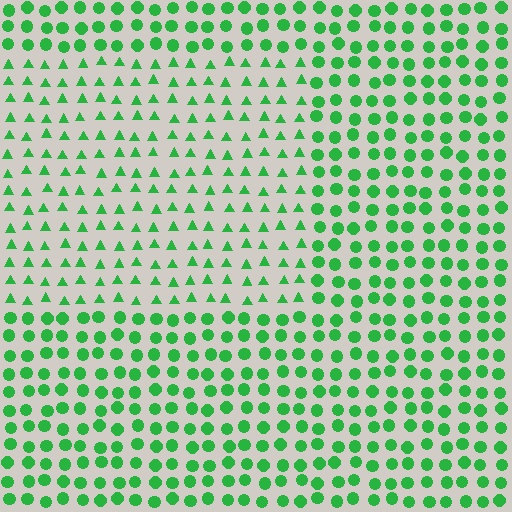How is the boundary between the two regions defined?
The boundary is defined by a change in element shape: triangles inside vs. circles outside. All elements share the same color and spacing.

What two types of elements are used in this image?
The image uses triangles inside the rectangle region and circles outside it.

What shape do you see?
I see a rectangle.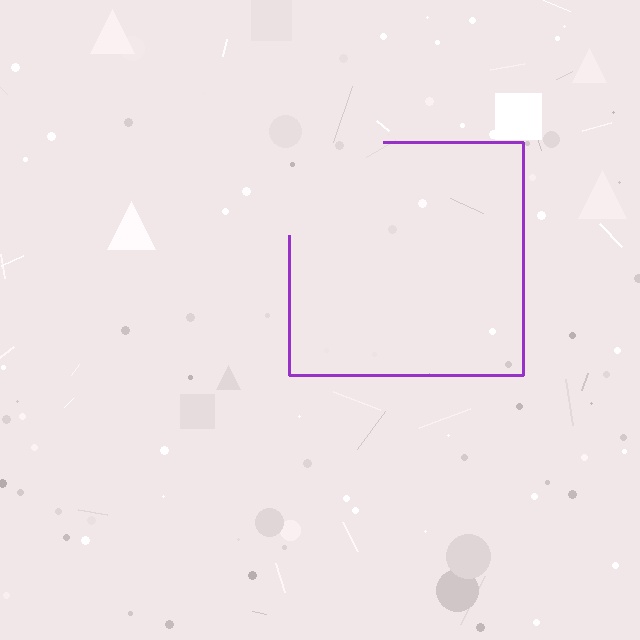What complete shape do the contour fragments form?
The contour fragments form a square.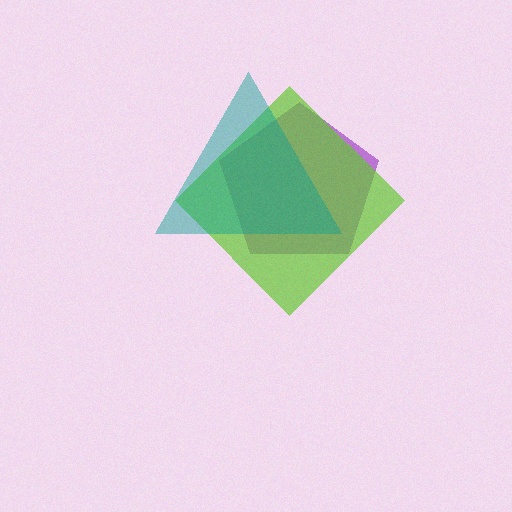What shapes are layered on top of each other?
The layered shapes are: a purple pentagon, a lime diamond, a teal triangle.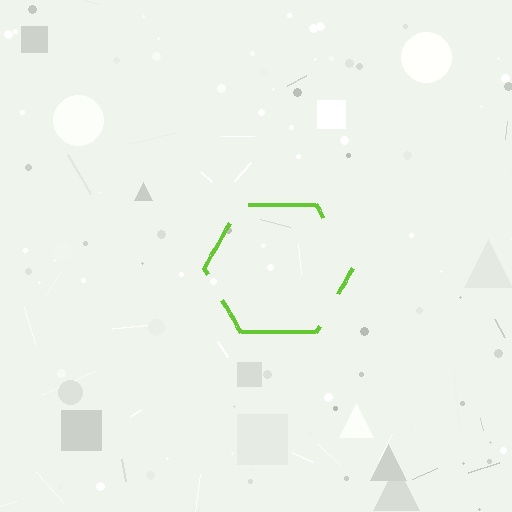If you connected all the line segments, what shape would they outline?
They would outline a hexagon.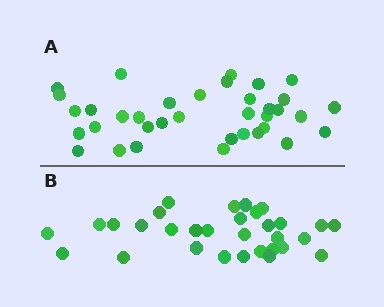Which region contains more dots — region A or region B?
Region A (the top region) has more dots.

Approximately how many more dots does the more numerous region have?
Region A has about 5 more dots than region B.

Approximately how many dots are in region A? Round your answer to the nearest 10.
About 40 dots. (The exact count is 36, which rounds to 40.)